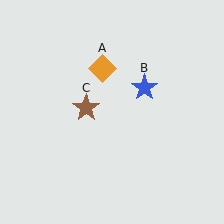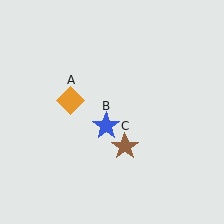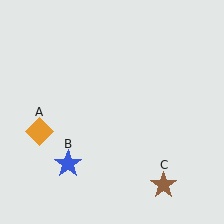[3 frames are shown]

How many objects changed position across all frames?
3 objects changed position: orange diamond (object A), blue star (object B), brown star (object C).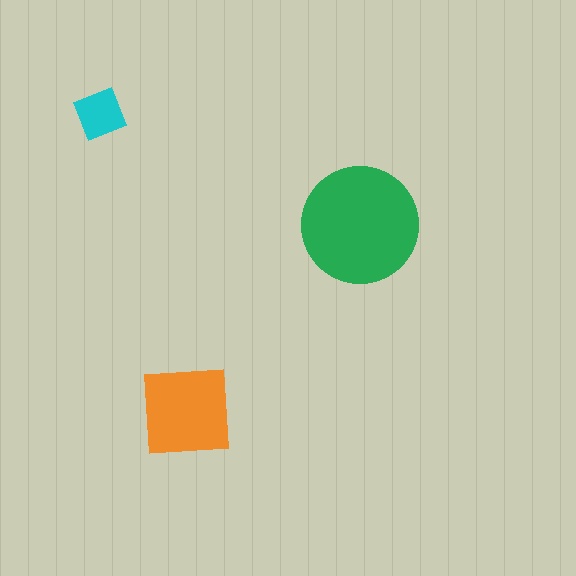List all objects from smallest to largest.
The cyan square, the orange square, the green circle.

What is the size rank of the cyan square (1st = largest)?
3rd.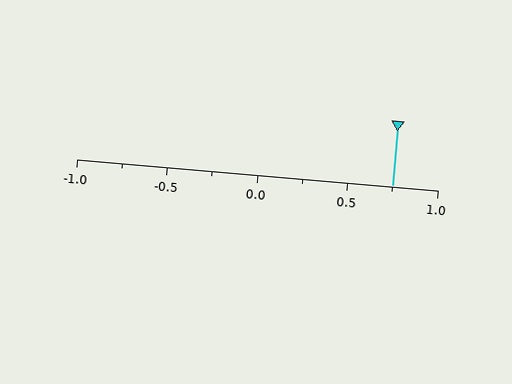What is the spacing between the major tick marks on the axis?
The major ticks are spaced 0.5 apart.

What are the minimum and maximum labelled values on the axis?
The axis runs from -1.0 to 1.0.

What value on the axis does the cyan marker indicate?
The marker indicates approximately 0.75.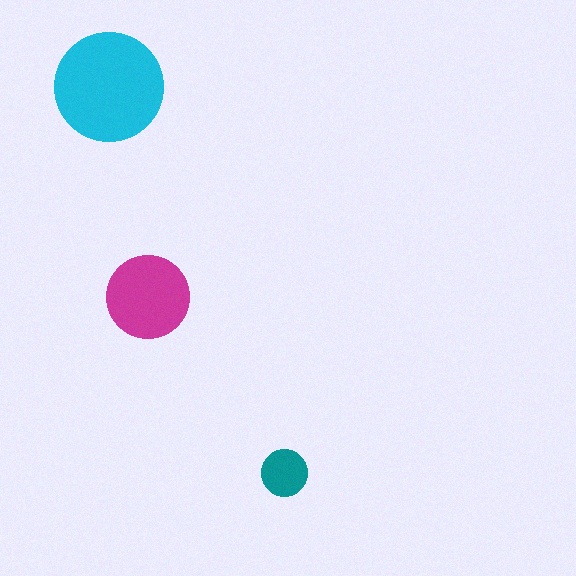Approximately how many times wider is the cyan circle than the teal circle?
About 2.5 times wider.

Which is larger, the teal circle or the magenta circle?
The magenta one.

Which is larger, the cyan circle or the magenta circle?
The cyan one.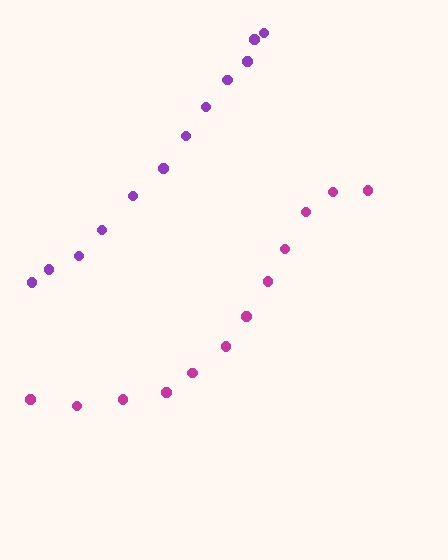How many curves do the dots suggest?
There are 2 distinct paths.